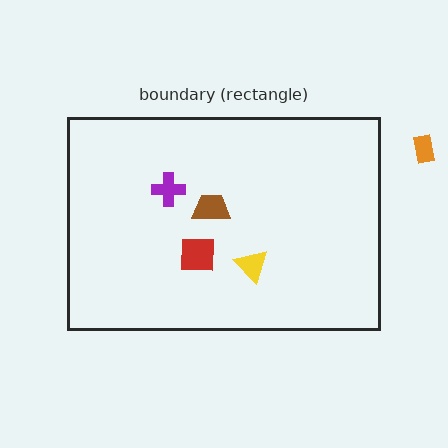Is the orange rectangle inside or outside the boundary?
Outside.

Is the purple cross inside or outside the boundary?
Inside.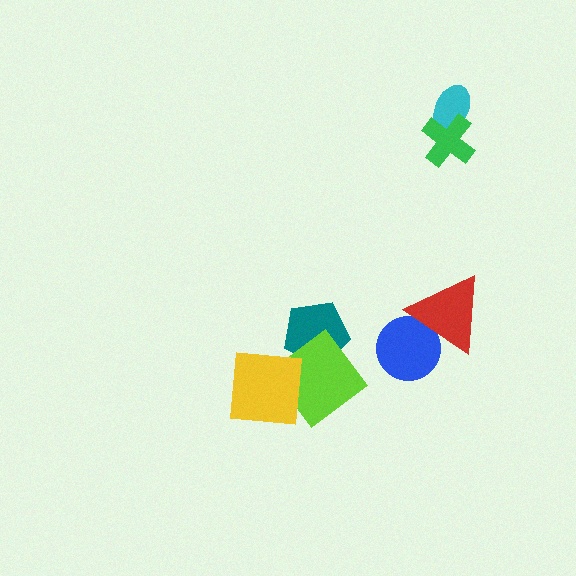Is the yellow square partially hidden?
No, no other shape covers it.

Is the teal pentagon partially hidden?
Yes, it is partially covered by another shape.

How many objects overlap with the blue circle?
1 object overlaps with the blue circle.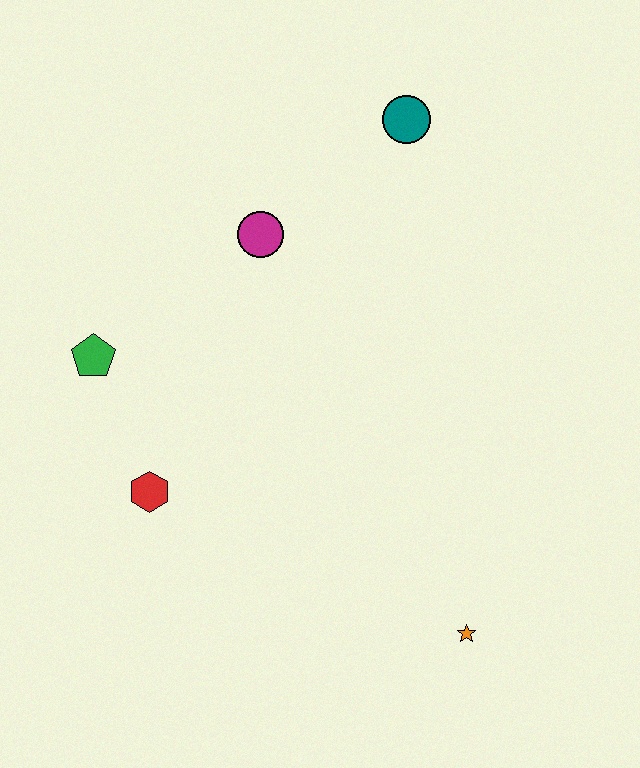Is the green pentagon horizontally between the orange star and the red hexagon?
No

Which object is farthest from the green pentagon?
The orange star is farthest from the green pentagon.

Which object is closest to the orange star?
The red hexagon is closest to the orange star.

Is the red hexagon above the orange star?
Yes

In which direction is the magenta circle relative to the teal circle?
The magenta circle is to the left of the teal circle.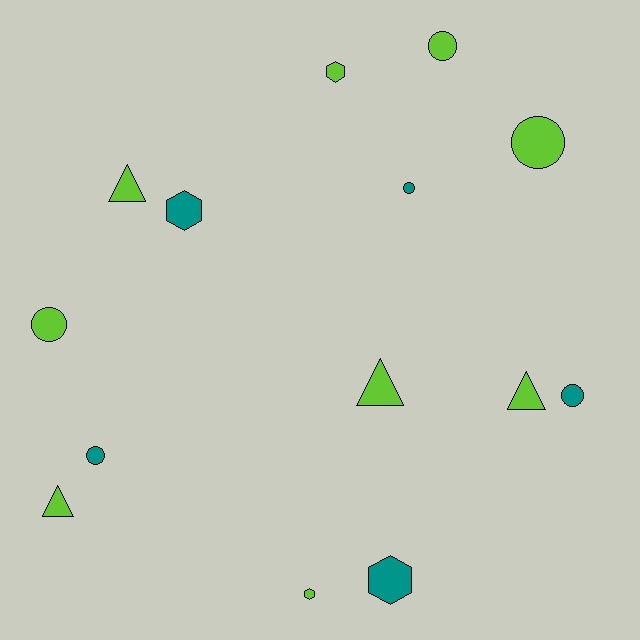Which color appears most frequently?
Lime, with 9 objects.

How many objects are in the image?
There are 14 objects.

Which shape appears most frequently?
Circle, with 6 objects.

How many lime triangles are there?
There are 4 lime triangles.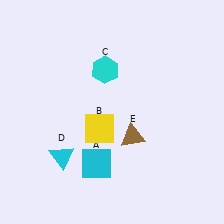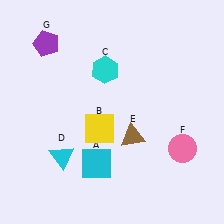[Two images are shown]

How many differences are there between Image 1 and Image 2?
There are 2 differences between the two images.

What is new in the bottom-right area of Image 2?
A pink circle (F) was added in the bottom-right area of Image 2.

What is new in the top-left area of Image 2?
A purple pentagon (G) was added in the top-left area of Image 2.